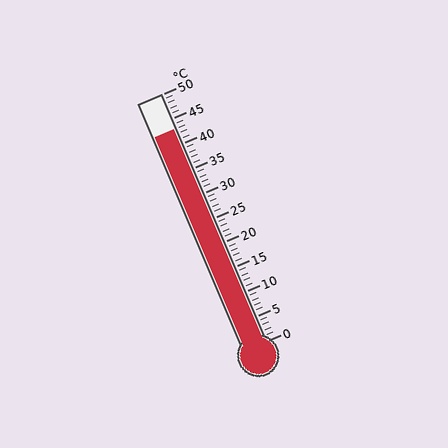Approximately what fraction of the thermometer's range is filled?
The thermometer is filled to approximately 85% of its range.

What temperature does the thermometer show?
The thermometer shows approximately 43°C.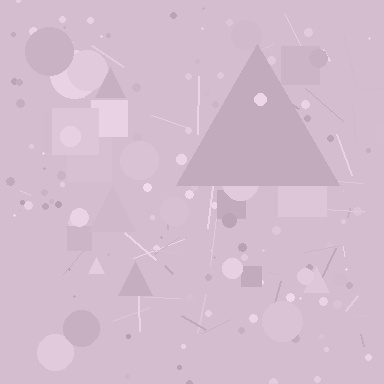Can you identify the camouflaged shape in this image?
The camouflaged shape is a triangle.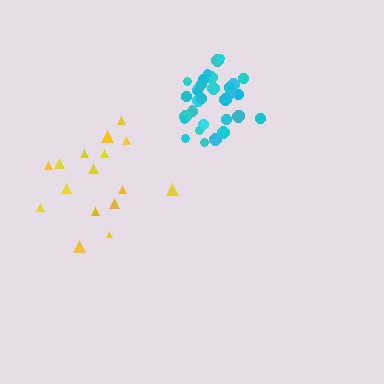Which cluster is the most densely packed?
Cyan.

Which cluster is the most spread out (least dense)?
Yellow.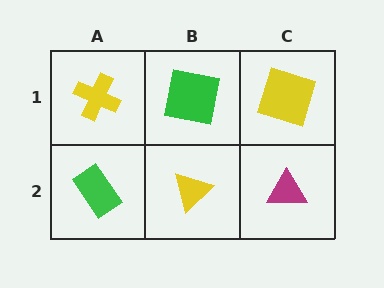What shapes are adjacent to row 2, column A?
A yellow cross (row 1, column A), a yellow triangle (row 2, column B).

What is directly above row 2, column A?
A yellow cross.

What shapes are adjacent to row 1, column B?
A yellow triangle (row 2, column B), a yellow cross (row 1, column A), a yellow square (row 1, column C).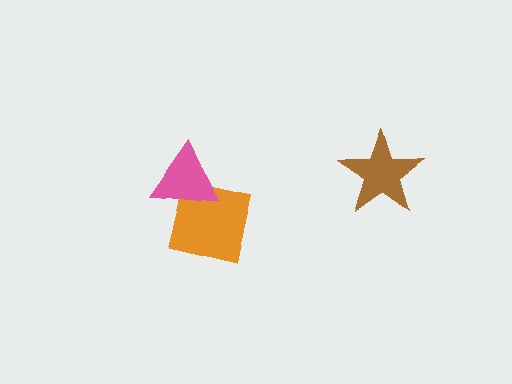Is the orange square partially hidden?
Yes, it is partially covered by another shape.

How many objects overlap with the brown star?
0 objects overlap with the brown star.